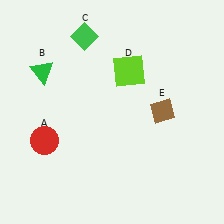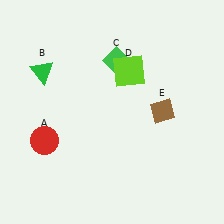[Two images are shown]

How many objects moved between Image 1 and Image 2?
1 object moved between the two images.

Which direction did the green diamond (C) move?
The green diamond (C) moved right.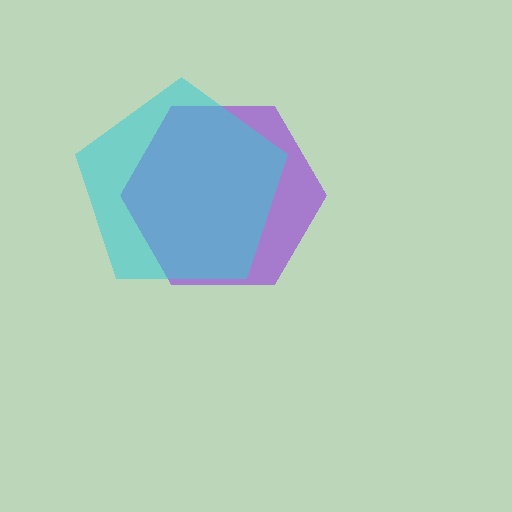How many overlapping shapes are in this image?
There are 2 overlapping shapes in the image.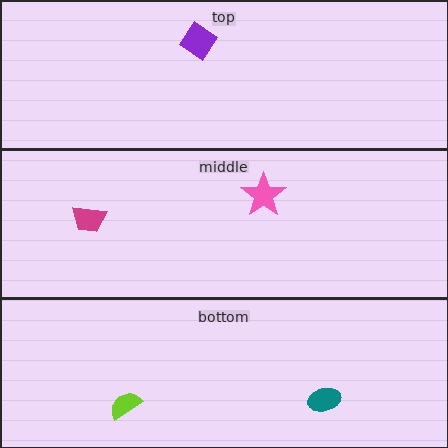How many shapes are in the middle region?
2.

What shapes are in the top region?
The purple diamond.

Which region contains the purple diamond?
The top region.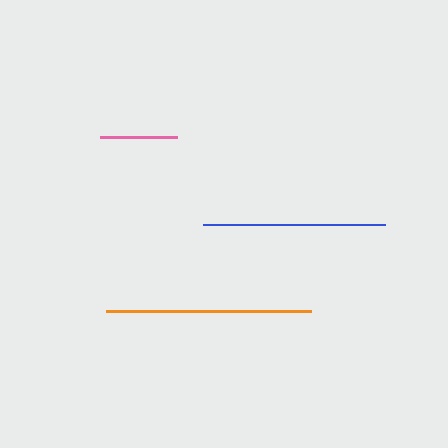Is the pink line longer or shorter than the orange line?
The orange line is longer than the pink line.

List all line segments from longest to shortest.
From longest to shortest: orange, blue, pink.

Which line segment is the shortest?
The pink line is the shortest at approximately 78 pixels.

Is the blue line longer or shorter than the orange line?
The orange line is longer than the blue line.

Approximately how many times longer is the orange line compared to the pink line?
The orange line is approximately 2.6 times the length of the pink line.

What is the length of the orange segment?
The orange segment is approximately 205 pixels long.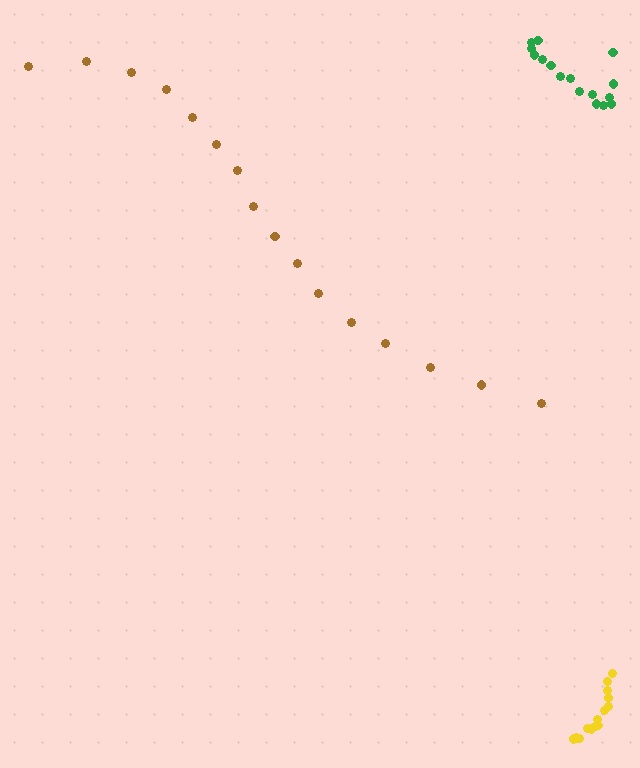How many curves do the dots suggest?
There are 3 distinct paths.